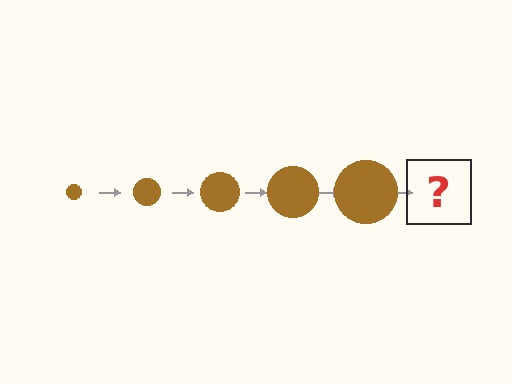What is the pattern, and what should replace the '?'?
The pattern is that the circle gets progressively larger each step. The '?' should be a brown circle, larger than the previous one.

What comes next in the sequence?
The next element should be a brown circle, larger than the previous one.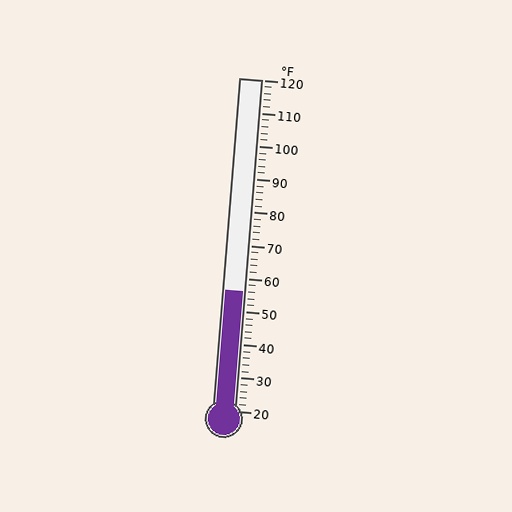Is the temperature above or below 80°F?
The temperature is below 80°F.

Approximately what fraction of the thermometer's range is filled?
The thermometer is filled to approximately 35% of its range.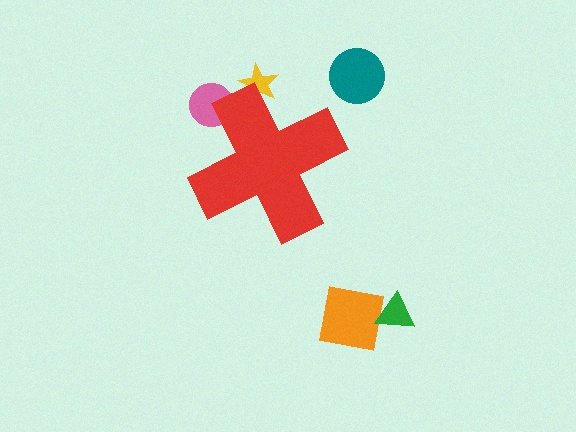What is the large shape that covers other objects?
A red cross.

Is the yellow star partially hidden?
Yes, the yellow star is partially hidden behind the red cross.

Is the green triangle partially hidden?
No, the green triangle is fully visible.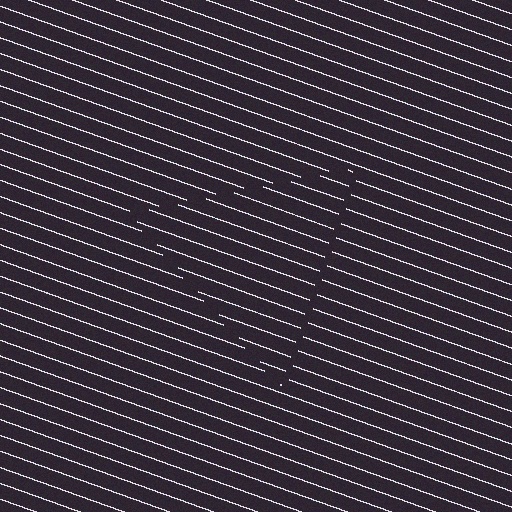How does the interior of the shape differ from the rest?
The interior of the shape contains the same grating, shifted by half a period — the contour is defined by the phase discontinuity where line-ends from the inner and outer gratings abut.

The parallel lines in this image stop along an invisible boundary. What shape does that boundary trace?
An illusory triangle. The interior of the shape contains the same grating, shifted by half a period — the contour is defined by the phase discontinuity where line-ends from the inner and outer gratings abut.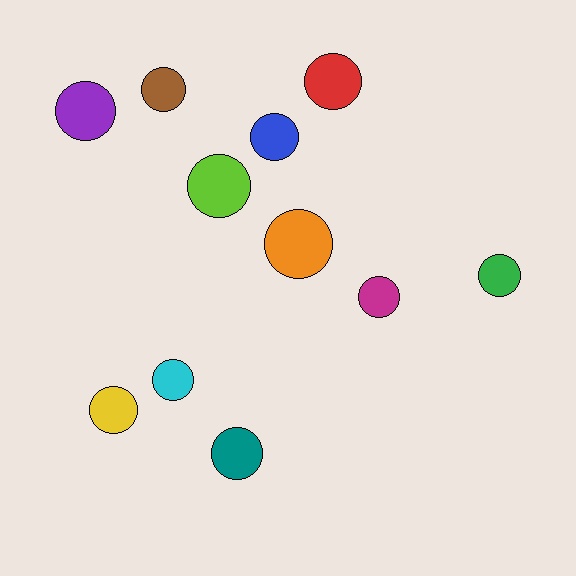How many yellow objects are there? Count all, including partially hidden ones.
There is 1 yellow object.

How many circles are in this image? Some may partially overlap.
There are 11 circles.